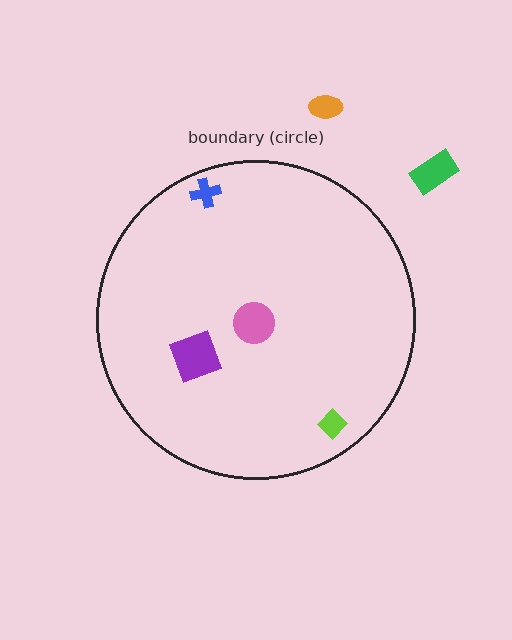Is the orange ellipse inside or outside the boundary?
Outside.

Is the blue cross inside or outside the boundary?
Inside.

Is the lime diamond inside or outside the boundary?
Inside.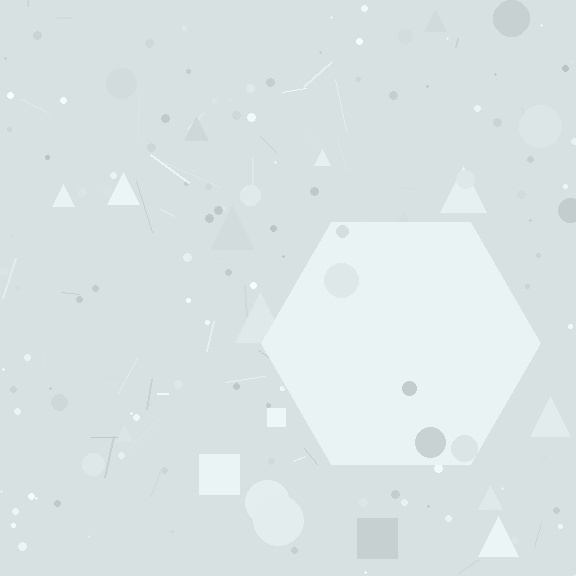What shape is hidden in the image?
A hexagon is hidden in the image.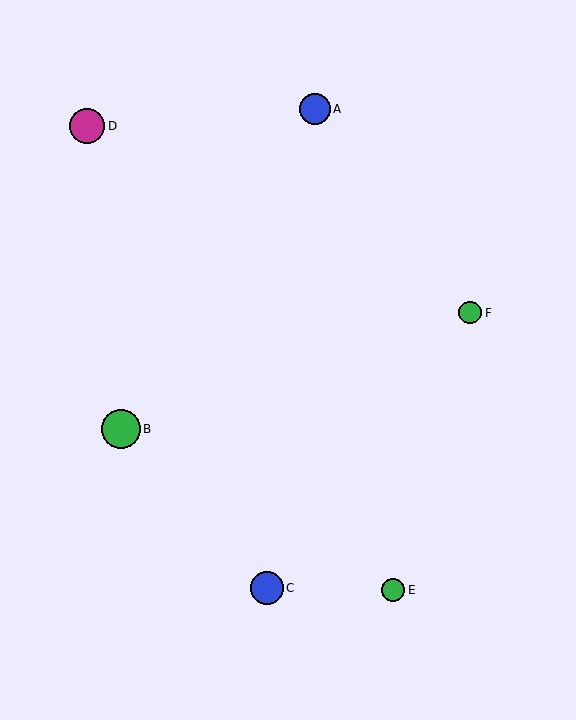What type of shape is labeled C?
Shape C is a blue circle.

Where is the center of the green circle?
The center of the green circle is at (470, 313).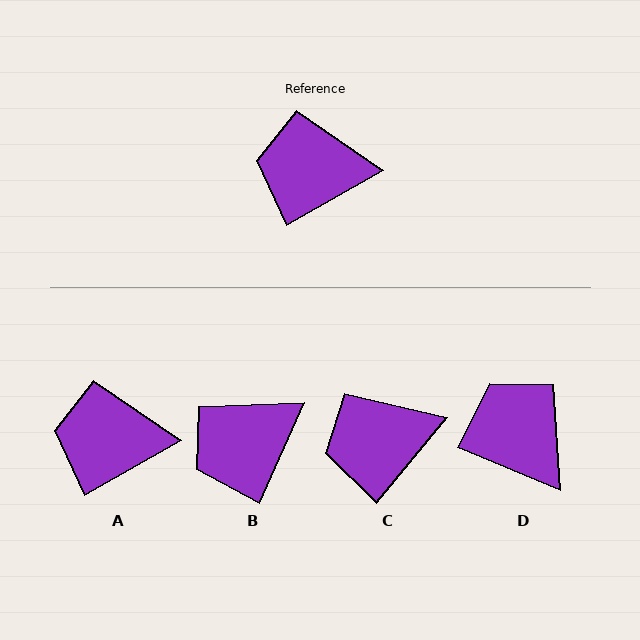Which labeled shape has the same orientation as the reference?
A.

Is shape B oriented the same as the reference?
No, it is off by about 37 degrees.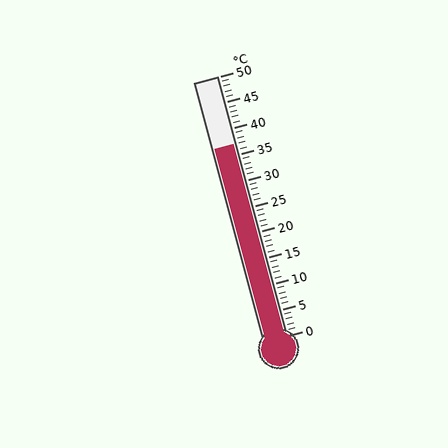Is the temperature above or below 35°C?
The temperature is above 35°C.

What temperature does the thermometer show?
The thermometer shows approximately 37°C.